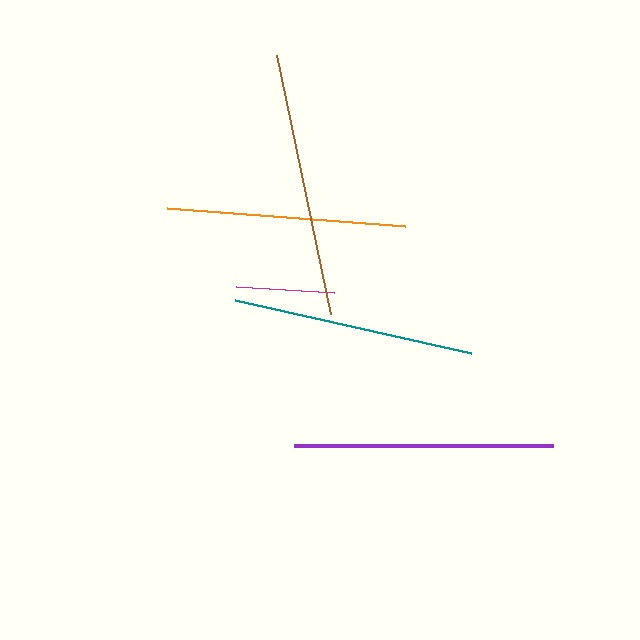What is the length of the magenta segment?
The magenta segment is approximately 99 pixels long.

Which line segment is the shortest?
The magenta line is the shortest at approximately 99 pixels.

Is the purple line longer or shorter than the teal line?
The purple line is longer than the teal line.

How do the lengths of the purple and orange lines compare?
The purple and orange lines are approximately the same length.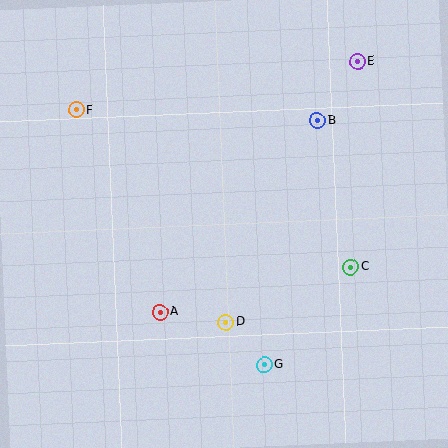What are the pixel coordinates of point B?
Point B is at (318, 120).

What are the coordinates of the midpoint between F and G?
The midpoint between F and G is at (170, 237).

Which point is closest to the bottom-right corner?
Point G is closest to the bottom-right corner.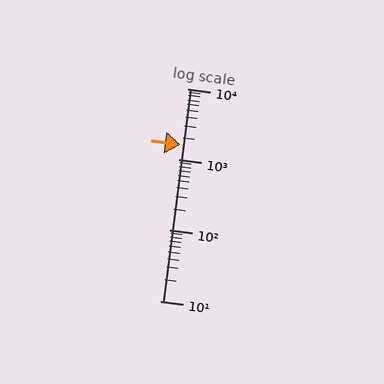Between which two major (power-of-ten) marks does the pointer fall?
The pointer is between 1000 and 10000.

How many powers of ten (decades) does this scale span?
The scale spans 3 decades, from 10 to 10000.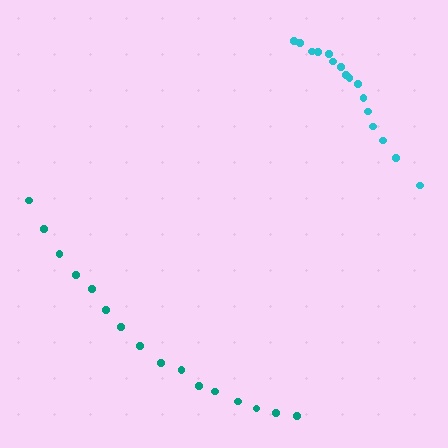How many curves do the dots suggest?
There are 2 distinct paths.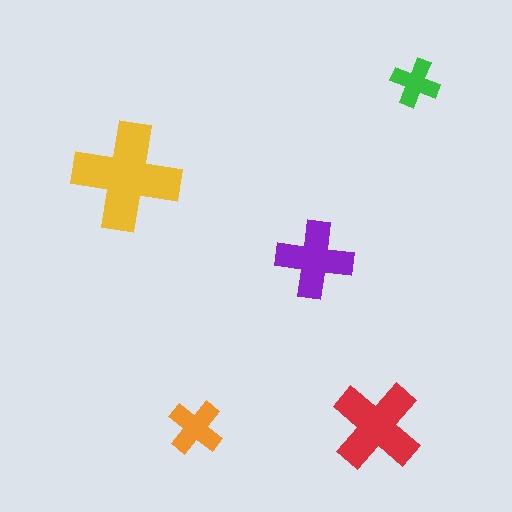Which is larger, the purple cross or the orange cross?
The purple one.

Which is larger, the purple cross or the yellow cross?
The yellow one.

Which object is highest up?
The green cross is topmost.